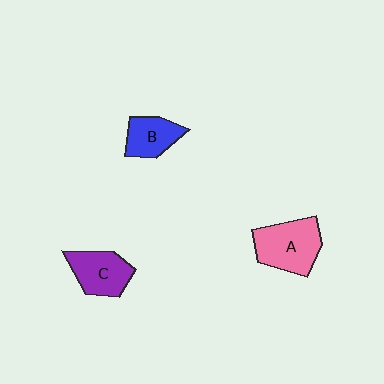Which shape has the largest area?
Shape A (pink).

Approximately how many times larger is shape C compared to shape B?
Approximately 1.2 times.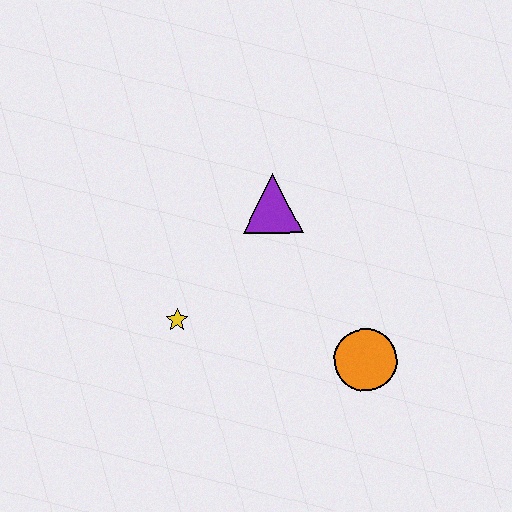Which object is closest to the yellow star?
The purple triangle is closest to the yellow star.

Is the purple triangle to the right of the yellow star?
Yes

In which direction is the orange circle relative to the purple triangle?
The orange circle is below the purple triangle.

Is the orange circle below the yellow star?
Yes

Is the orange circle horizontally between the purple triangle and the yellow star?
No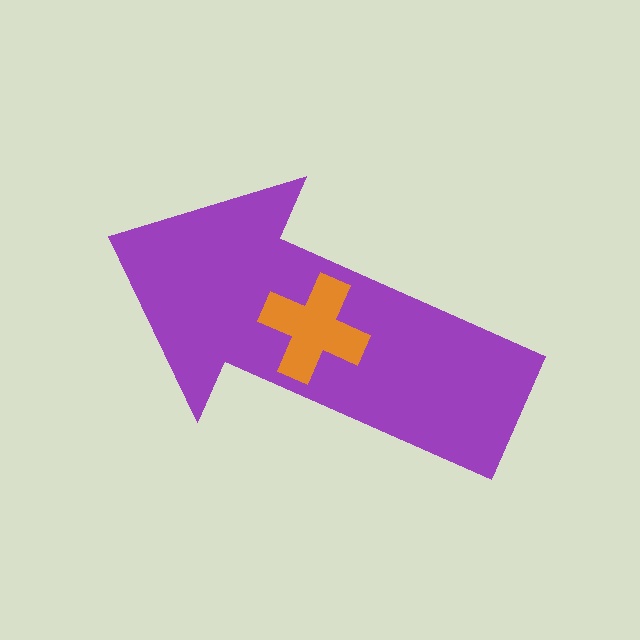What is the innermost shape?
The orange cross.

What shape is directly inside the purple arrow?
The orange cross.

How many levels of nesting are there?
2.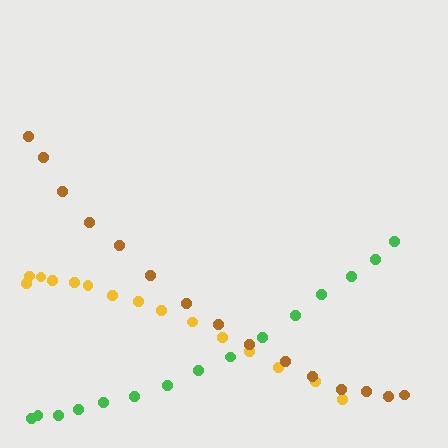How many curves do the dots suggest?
There are 3 distinct paths.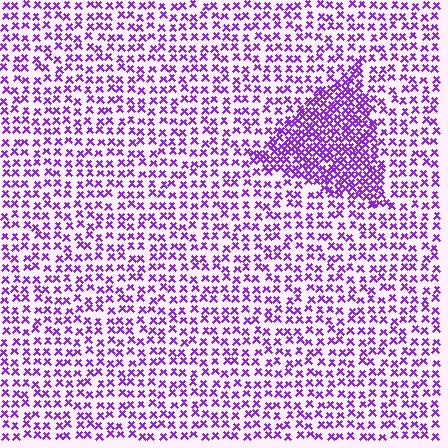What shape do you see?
I see a triangle.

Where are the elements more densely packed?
The elements are more densely packed inside the triangle boundary.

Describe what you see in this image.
The image contains small purple elements arranged at two different densities. A triangle-shaped region is visible where the elements are more densely packed than the surrounding area.